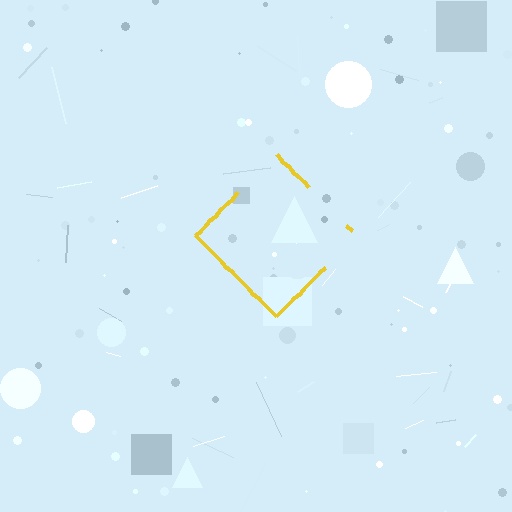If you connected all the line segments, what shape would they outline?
They would outline a diamond.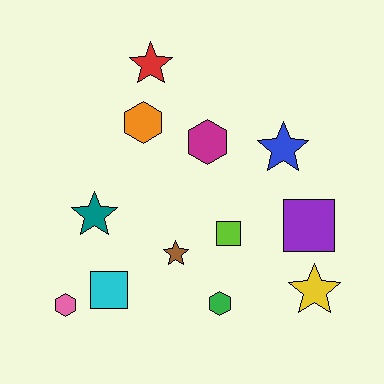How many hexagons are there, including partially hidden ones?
There are 4 hexagons.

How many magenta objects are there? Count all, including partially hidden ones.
There is 1 magenta object.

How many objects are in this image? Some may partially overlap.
There are 12 objects.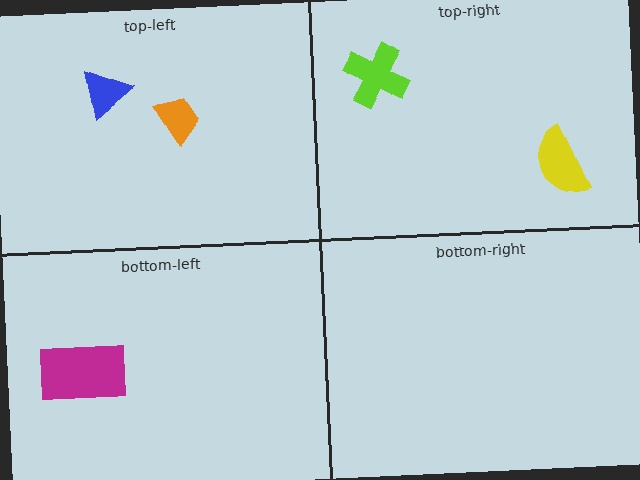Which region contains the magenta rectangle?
The bottom-left region.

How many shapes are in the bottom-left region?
1.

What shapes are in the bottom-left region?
The magenta rectangle.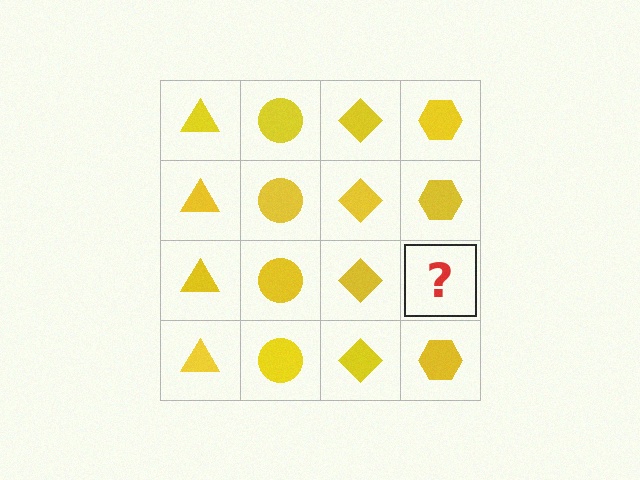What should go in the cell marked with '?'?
The missing cell should contain a yellow hexagon.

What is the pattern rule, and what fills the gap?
The rule is that each column has a consistent shape. The gap should be filled with a yellow hexagon.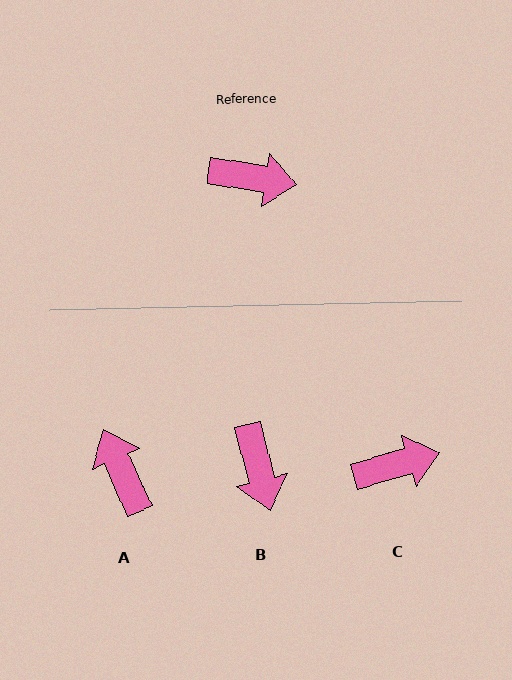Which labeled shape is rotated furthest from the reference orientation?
A, about 123 degrees away.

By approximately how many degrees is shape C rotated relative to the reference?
Approximately 25 degrees counter-clockwise.